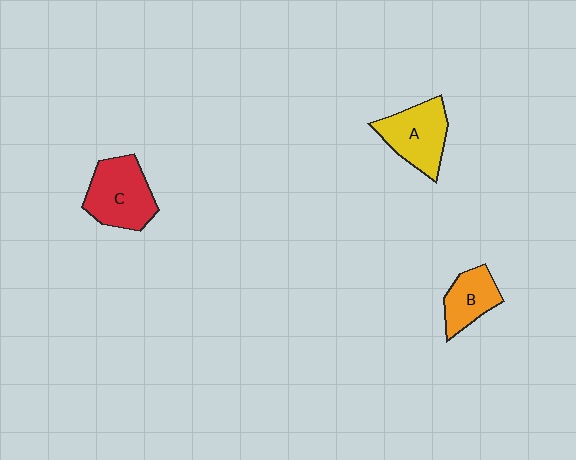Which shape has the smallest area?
Shape B (orange).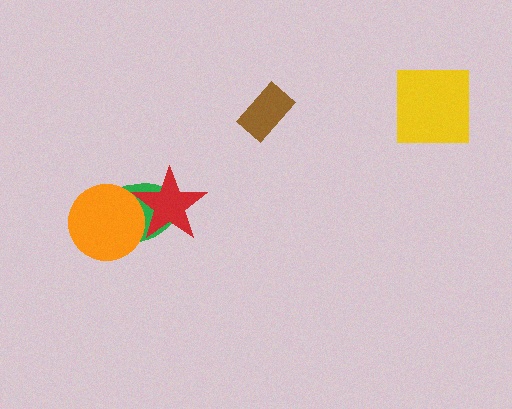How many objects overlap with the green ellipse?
2 objects overlap with the green ellipse.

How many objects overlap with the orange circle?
2 objects overlap with the orange circle.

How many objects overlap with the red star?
2 objects overlap with the red star.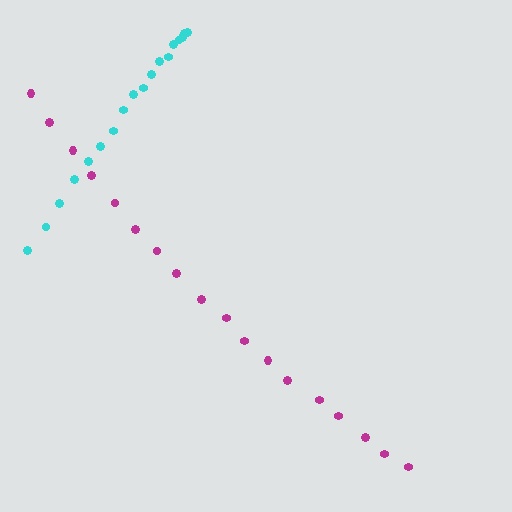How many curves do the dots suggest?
There are 2 distinct paths.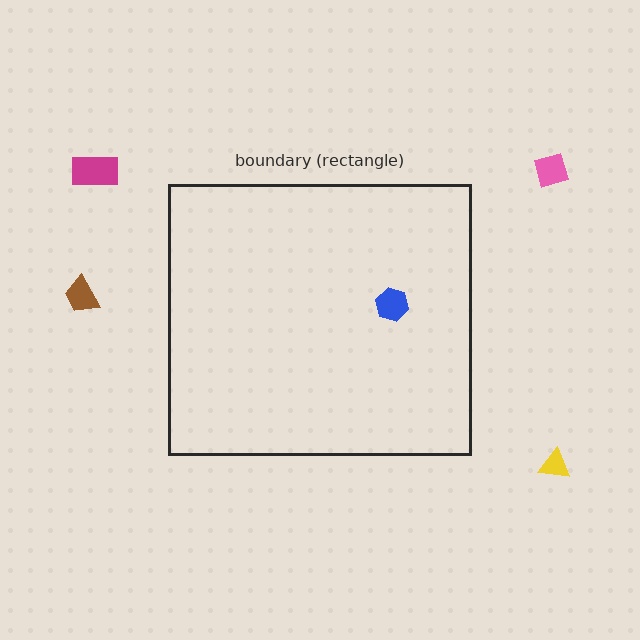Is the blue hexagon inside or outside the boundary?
Inside.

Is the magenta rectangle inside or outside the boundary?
Outside.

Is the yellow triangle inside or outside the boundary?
Outside.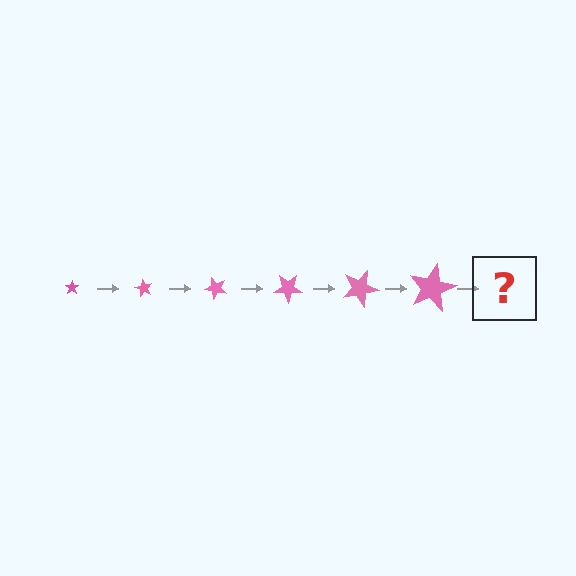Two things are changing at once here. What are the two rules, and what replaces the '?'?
The two rules are that the star grows larger each step and it rotates 60 degrees each step. The '?' should be a star, larger than the previous one and rotated 360 degrees from the start.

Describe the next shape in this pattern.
It should be a star, larger than the previous one and rotated 360 degrees from the start.